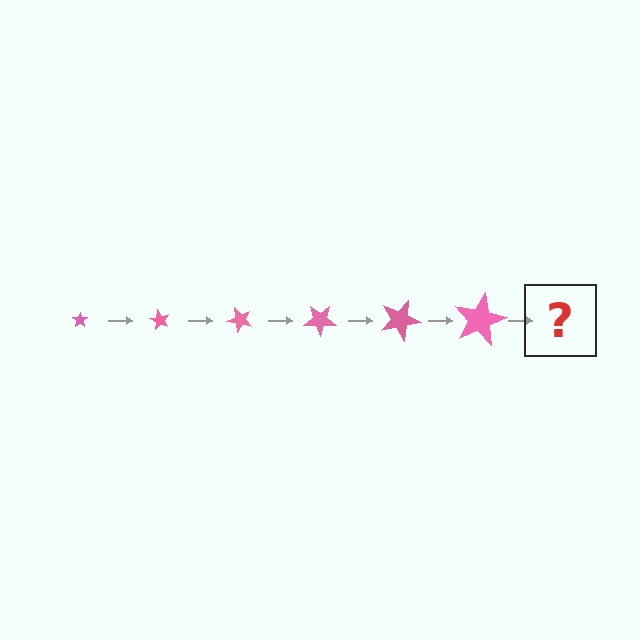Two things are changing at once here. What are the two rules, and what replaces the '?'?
The two rules are that the star grows larger each step and it rotates 60 degrees each step. The '?' should be a star, larger than the previous one and rotated 360 degrees from the start.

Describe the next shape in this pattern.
It should be a star, larger than the previous one and rotated 360 degrees from the start.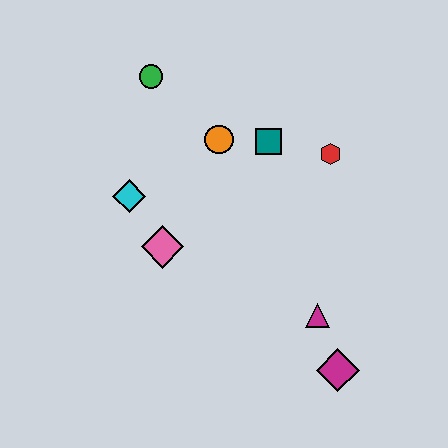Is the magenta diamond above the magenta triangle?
No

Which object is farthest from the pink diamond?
The magenta diamond is farthest from the pink diamond.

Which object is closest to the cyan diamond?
The pink diamond is closest to the cyan diamond.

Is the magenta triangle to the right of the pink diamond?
Yes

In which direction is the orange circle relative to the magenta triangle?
The orange circle is above the magenta triangle.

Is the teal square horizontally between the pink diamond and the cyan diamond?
No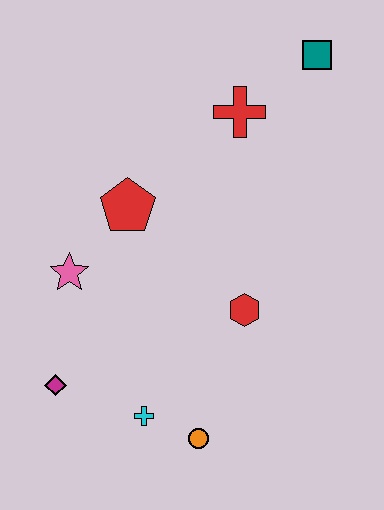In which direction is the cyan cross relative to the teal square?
The cyan cross is below the teal square.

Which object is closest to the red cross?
The teal square is closest to the red cross.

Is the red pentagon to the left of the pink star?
No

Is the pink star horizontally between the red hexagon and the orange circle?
No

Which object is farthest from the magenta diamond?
The teal square is farthest from the magenta diamond.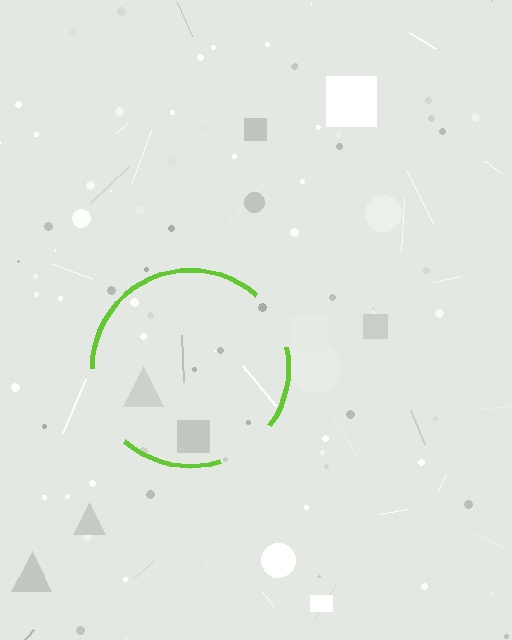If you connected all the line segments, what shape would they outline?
They would outline a circle.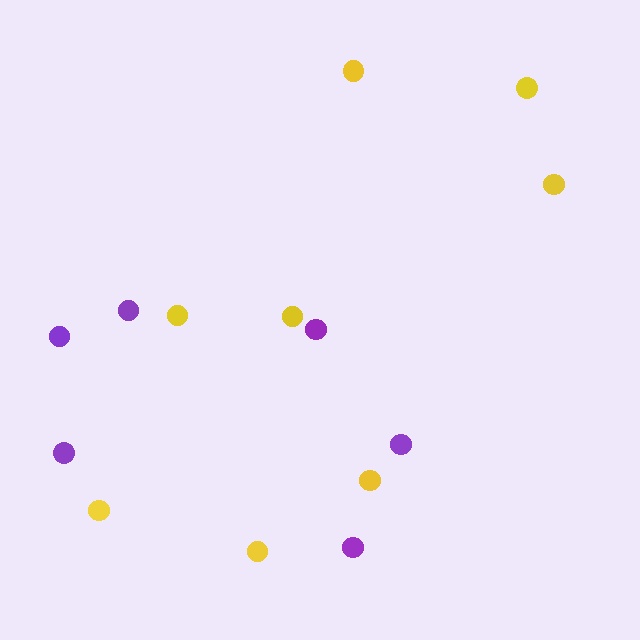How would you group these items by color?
There are 2 groups: one group of purple circles (6) and one group of yellow circles (8).